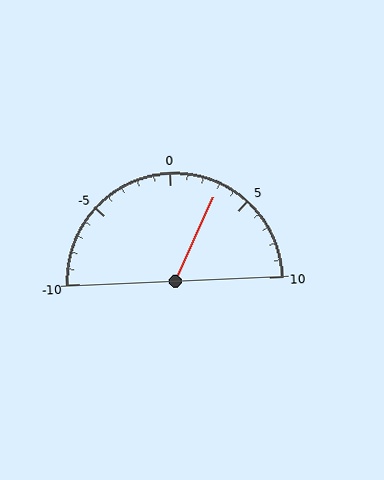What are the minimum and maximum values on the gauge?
The gauge ranges from -10 to 10.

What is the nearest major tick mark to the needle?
The nearest major tick mark is 5.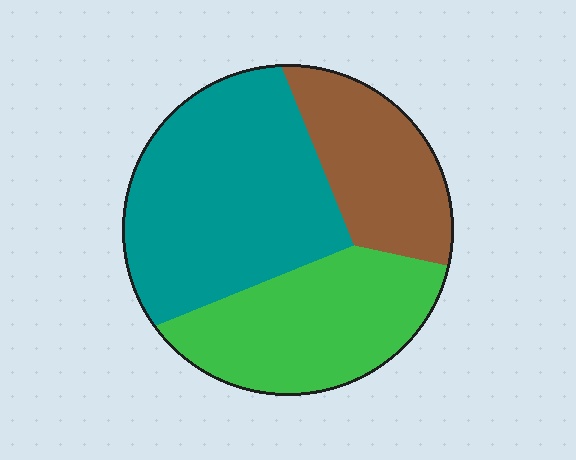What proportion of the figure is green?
Green covers 32% of the figure.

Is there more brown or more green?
Green.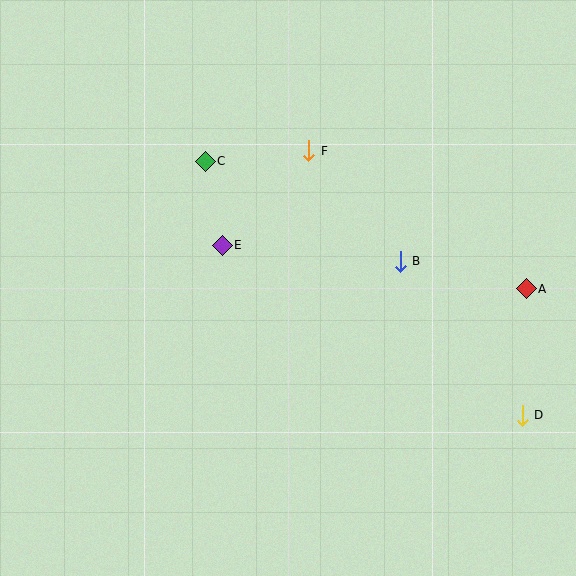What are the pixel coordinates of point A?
Point A is at (526, 289).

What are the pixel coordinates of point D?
Point D is at (522, 415).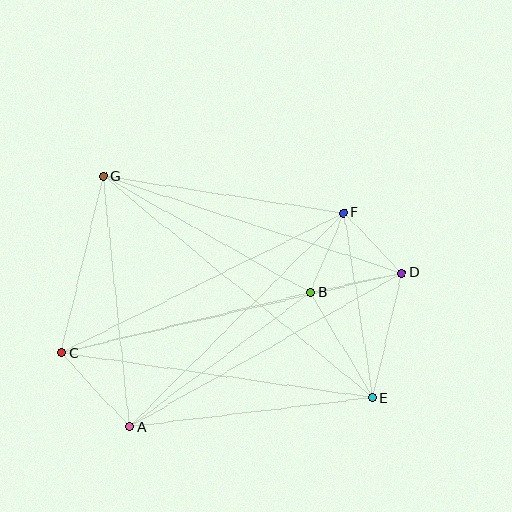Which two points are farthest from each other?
Points C and D are farthest from each other.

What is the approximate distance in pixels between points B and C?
The distance between B and C is approximately 256 pixels.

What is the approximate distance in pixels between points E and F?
The distance between E and F is approximately 187 pixels.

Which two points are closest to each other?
Points D and F are closest to each other.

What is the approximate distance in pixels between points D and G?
The distance between D and G is approximately 315 pixels.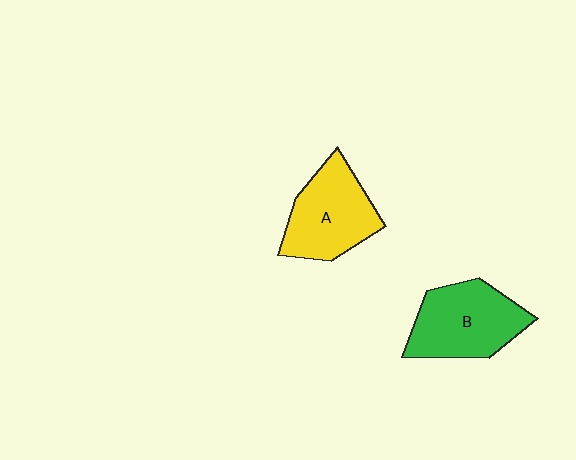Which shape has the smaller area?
Shape A (yellow).